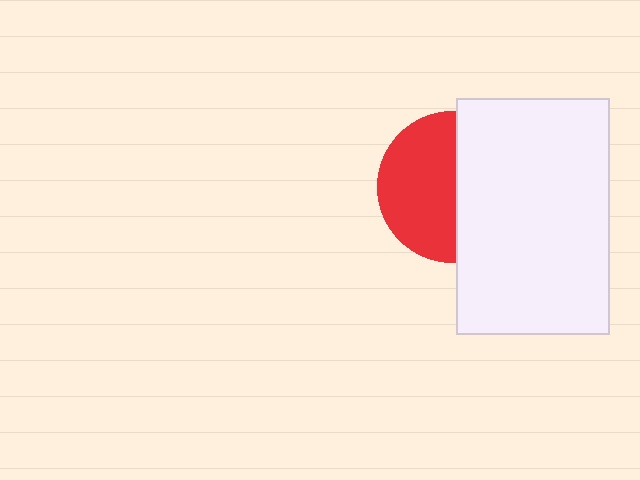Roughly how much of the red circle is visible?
About half of it is visible (roughly 52%).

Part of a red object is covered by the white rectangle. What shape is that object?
It is a circle.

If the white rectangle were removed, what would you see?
You would see the complete red circle.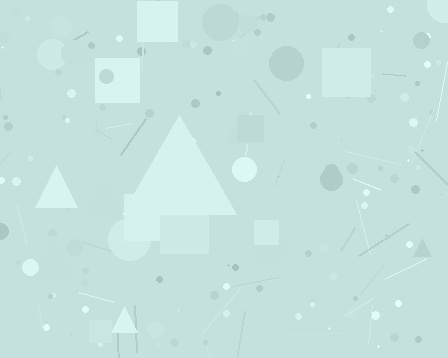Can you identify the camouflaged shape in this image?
The camouflaged shape is a triangle.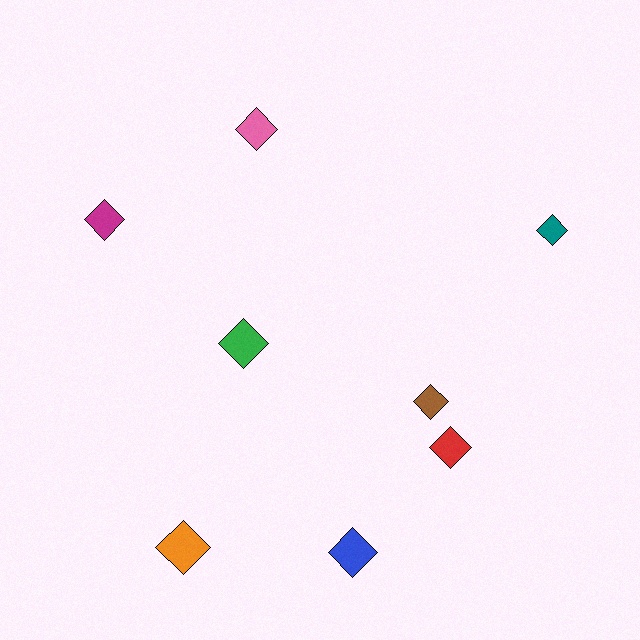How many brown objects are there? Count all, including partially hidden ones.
There is 1 brown object.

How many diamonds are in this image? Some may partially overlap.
There are 8 diamonds.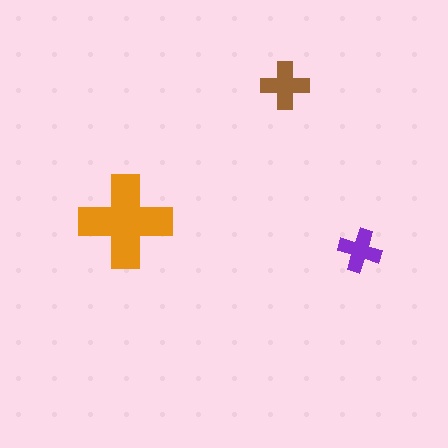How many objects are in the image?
There are 3 objects in the image.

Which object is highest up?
The brown cross is topmost.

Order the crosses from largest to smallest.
the orange one, the brown one, the purple one.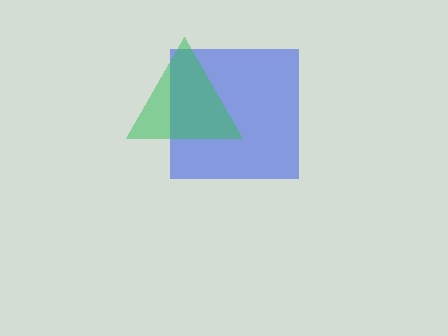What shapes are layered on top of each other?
The layered shapes are: a blue square, a green triangle.